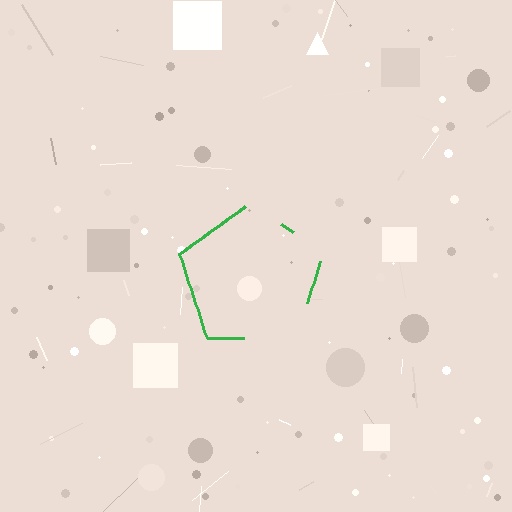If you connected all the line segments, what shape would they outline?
They would outline a pentagon.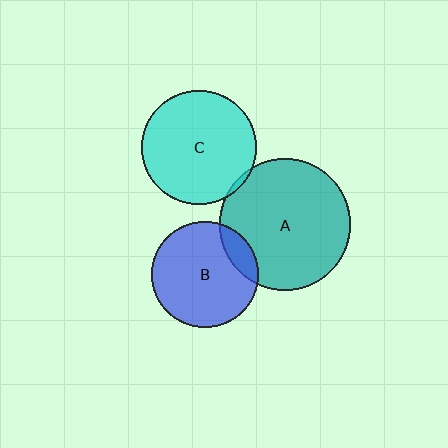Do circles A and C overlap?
Yes.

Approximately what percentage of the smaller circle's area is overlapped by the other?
Approximately 5%.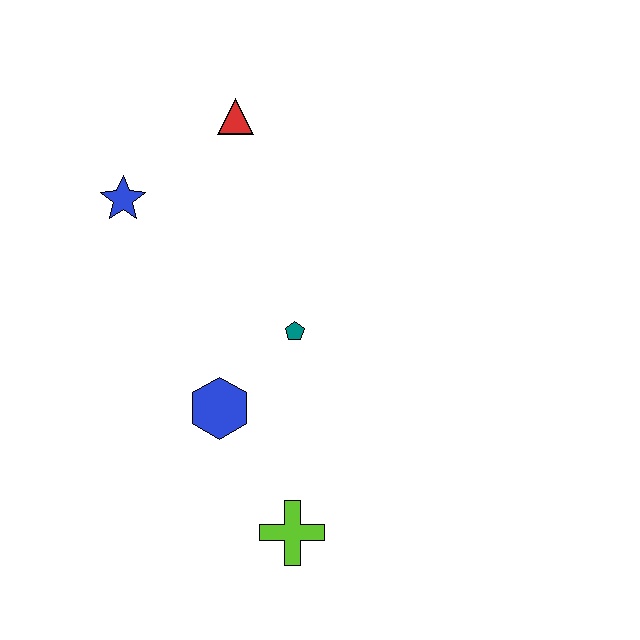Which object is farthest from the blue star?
The lime cross is farthest from the blue star.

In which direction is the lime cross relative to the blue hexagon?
The lime cross is below the blue hexagon.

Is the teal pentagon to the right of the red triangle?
Yes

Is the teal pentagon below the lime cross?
No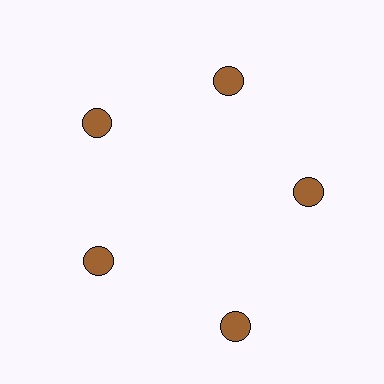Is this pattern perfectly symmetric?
No. The 5 brown circles are arranged in a ring, but one element near the 5 o'clock position is pushed outward from the center, breaking the 5-fold rotational symmetry.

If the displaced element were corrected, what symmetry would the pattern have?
It would have 5-fold rotational symmetry — the pattern would map onto itself every 72 degrees.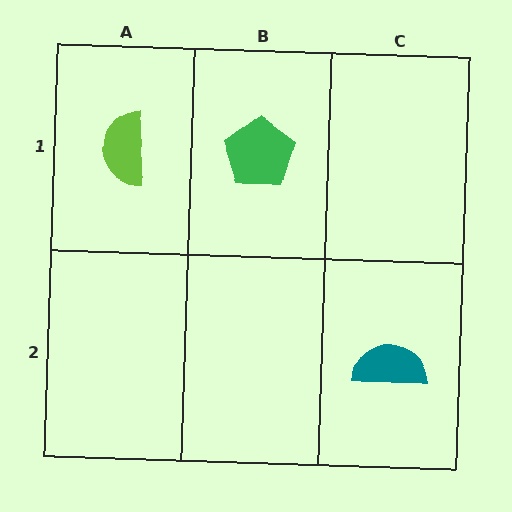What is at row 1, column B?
A green pentagon.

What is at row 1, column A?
A lime semicircle.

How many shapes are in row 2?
1 shape.